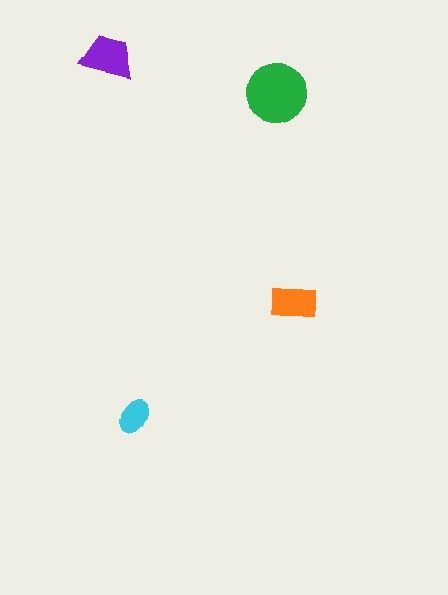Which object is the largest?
The green circle.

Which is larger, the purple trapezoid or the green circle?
The green circle.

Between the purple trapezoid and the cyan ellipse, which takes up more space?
The purple trapezoid.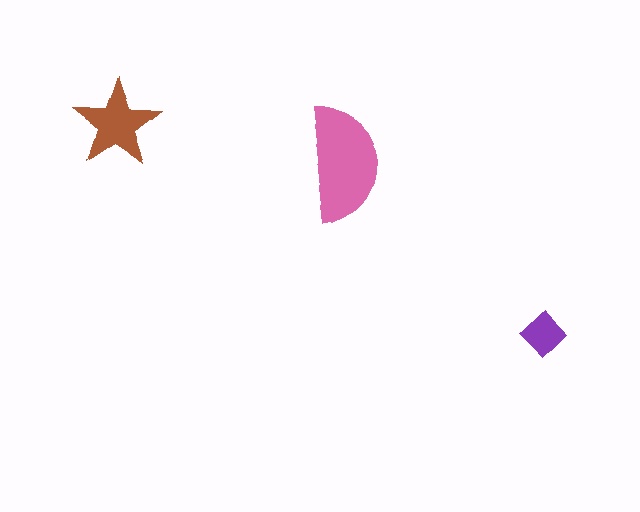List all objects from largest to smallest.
The pink semicircle, the brown star, the purple diamond.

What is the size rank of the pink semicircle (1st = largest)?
1st.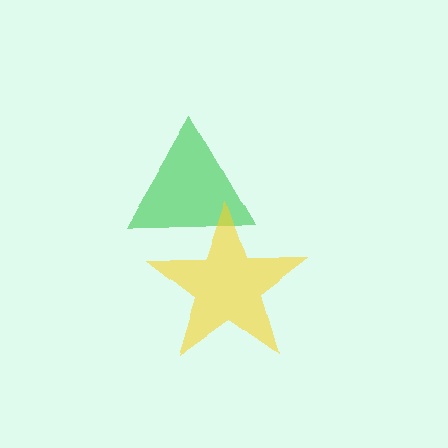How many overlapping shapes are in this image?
There are 2 overlapping shapes in the image.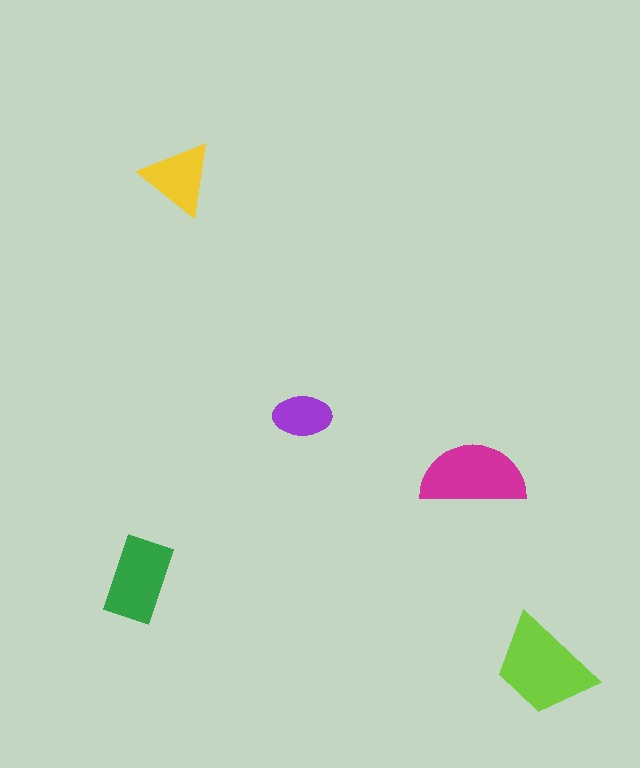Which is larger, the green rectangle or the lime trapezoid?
The lime trapezoid.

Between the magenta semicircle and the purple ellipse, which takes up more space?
The magenta semicircle.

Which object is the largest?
The lime trapezoid.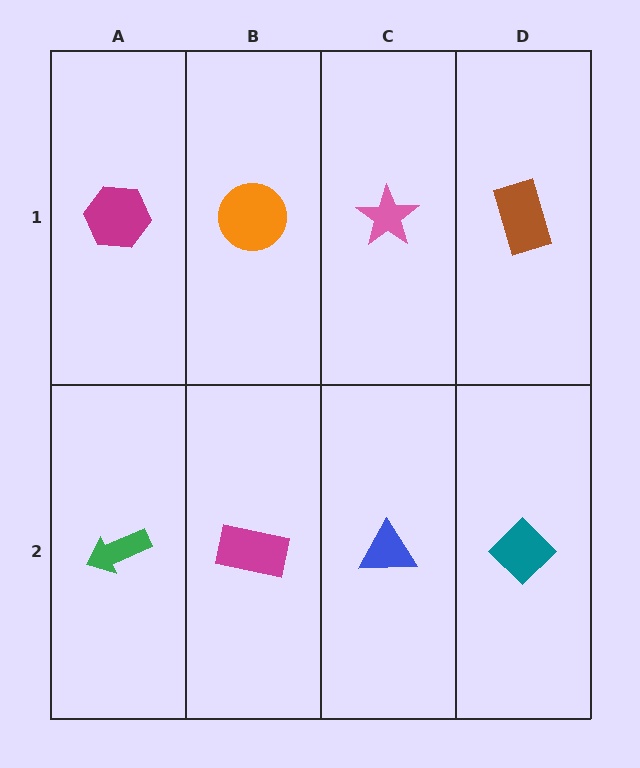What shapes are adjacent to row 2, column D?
A brown rectangle (row 1, column D), a blue triangle (row 2, column C).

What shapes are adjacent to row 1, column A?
A green arrow (row 2, column A), an orange circle (row 1, column B).